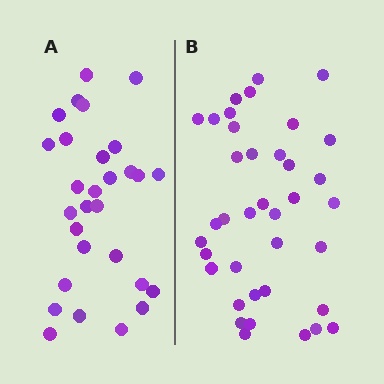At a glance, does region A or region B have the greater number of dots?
Region B (the right region) has more dots.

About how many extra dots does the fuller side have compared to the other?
Region B has roughly 8 or so more dots than region A.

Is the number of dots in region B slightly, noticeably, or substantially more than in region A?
Region B has noticeably more, but not dramatically so. The ratio is roughly 1.3 to 1.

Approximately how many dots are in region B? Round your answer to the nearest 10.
About 40 dots. (The exact count is 38, which rounds to 40.)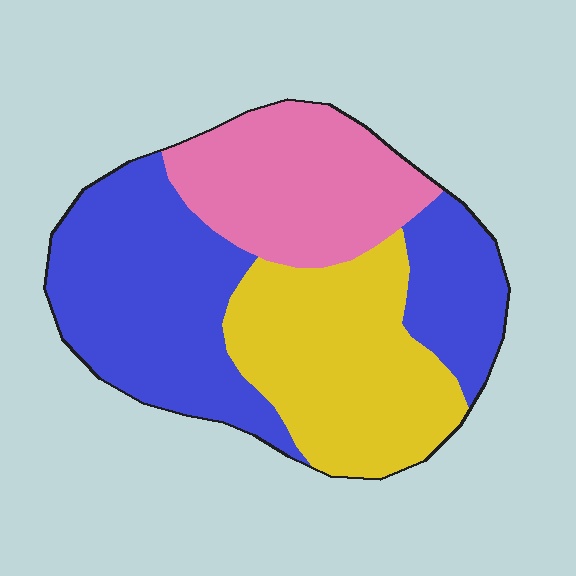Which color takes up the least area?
Pink, at roughly 25%.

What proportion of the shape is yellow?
Yellow takes up about one third (1/3) of the shape.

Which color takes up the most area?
Blue, at roughly 45%.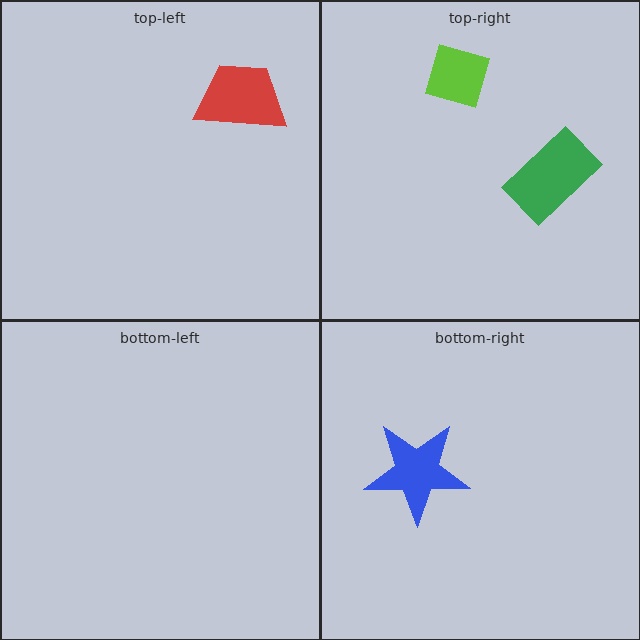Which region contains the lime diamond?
The top-right region.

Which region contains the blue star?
The bottom-right region.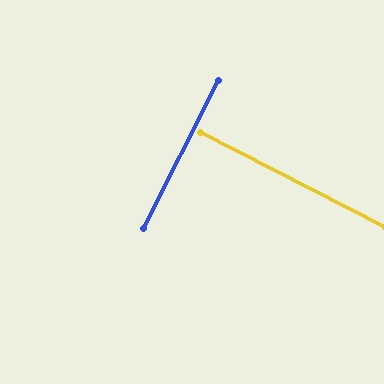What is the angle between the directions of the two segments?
Approximately 90 degrees.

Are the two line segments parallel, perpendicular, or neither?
Perpendicular — they meet at approximately 90°.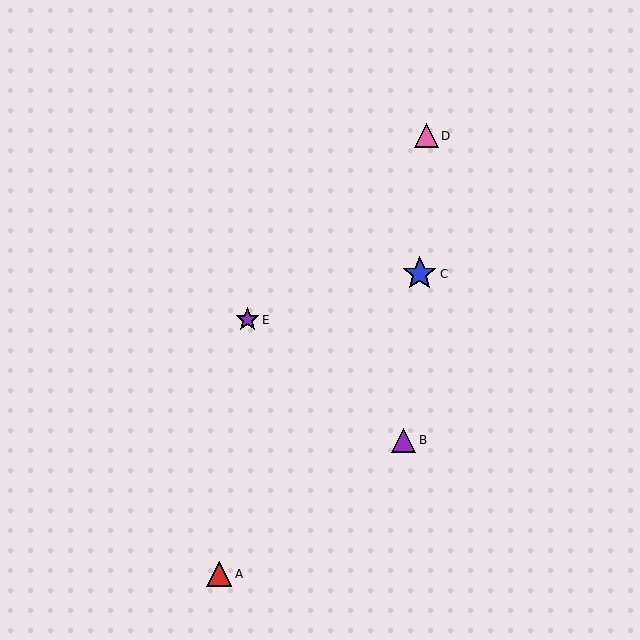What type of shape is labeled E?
Shape E is a purple star.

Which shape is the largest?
The blue star (labeled C) is the largest.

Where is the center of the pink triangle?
The center of the pink triangle is at (426, 136).